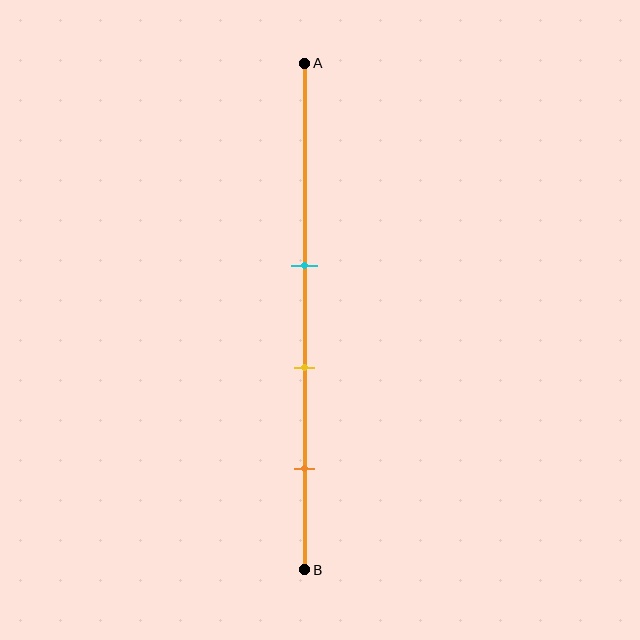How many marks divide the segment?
There are 3 marks dividing the segment.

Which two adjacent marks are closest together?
The cyan and yellow marks are the closest adjacent pair.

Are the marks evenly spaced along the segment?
Yes, the marks are approximately evenly spaced.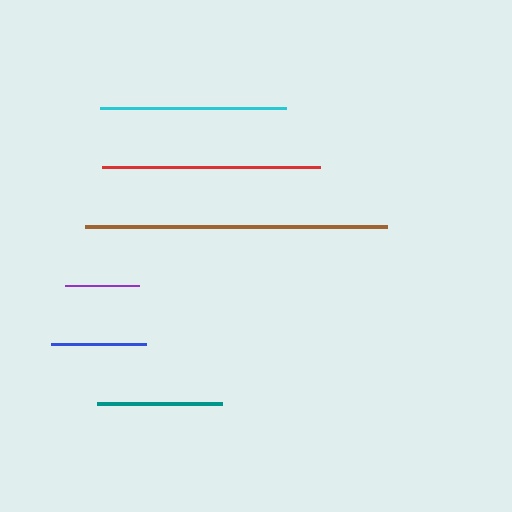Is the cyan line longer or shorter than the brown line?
The brown line is longer than the cyan line.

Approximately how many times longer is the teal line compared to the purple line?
The teal line is approximately 1.7 times the length of the purple line.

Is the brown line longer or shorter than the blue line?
The brown line is longer than the blue line.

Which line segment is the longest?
The brown line is the longest at approximately 302 pixels.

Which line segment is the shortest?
The purple line is the shortest at approximately 74 pixels.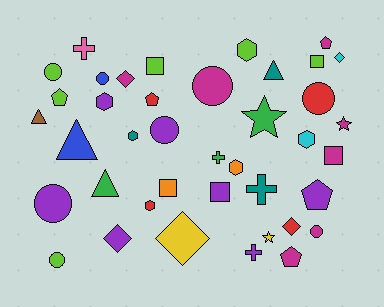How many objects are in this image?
There are 40 objects.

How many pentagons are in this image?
There are 5 pentagons.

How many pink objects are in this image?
There is 1 pink object.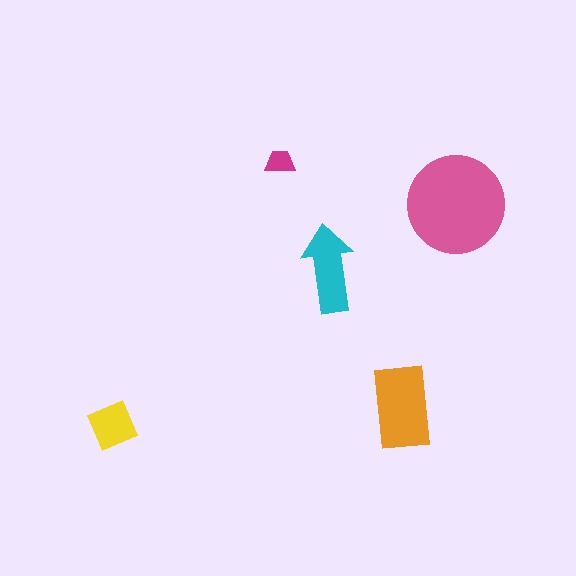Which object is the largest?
The pink circle.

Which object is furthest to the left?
The yellow diamond is leftmost.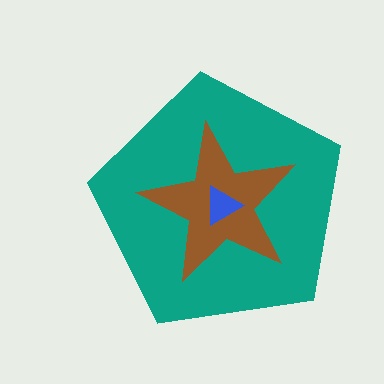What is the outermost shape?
The teal pentagon.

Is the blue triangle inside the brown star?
Yes.